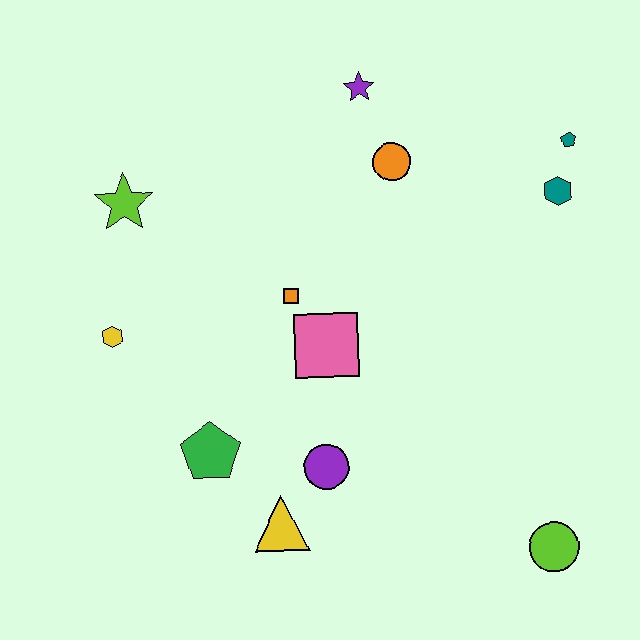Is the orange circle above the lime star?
Yes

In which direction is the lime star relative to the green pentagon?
The lime star is above the green pentagon.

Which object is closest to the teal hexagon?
The teal pentagon is closest to the teal hexagon.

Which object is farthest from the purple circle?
The teal pentagon is farthest from the purple circle.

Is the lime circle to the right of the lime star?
Yes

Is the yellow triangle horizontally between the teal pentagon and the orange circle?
No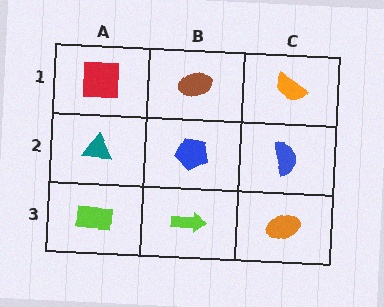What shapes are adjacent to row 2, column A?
A red square (row 1, column A), a lime rectangle (row 3, column A), a blue pentagon (row 2, column B).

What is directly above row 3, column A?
A teal triangle.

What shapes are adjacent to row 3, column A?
A teal triangle (row 2, column A), a lime arrow (row 3, column B).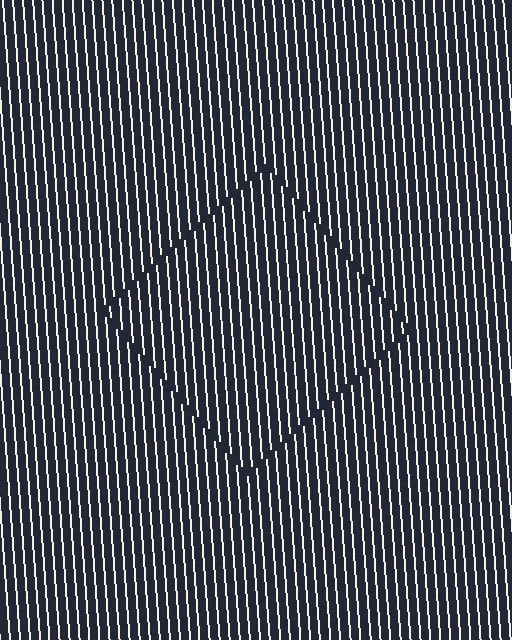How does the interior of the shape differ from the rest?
The interior of the shape contains the same grating, shifted by half a period — the contour is defined by the phase discontinuity where line-ends from the inner and outer gratings abut.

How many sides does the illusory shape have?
4 sides — the line-ends trace a square.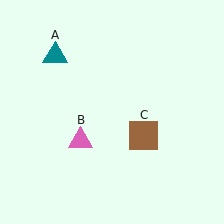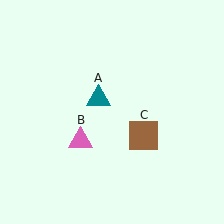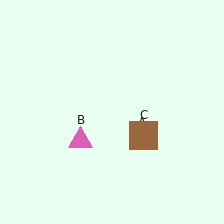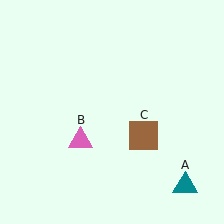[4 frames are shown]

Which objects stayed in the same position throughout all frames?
Pink triangle (object B) and brown square (object C) remained stationary.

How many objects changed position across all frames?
1 object changed position: teal triangle (object A).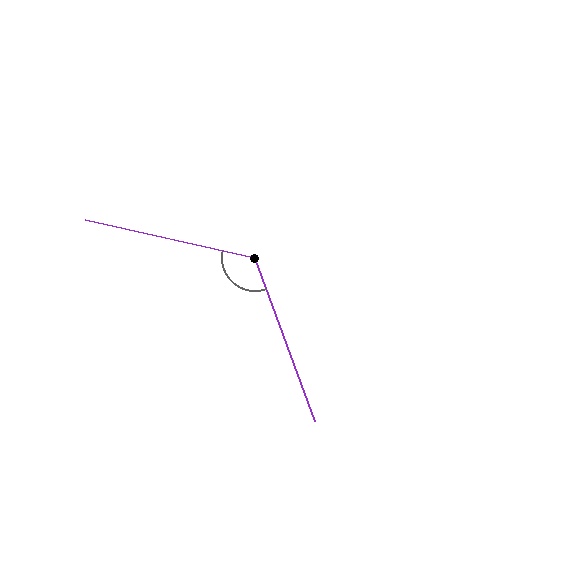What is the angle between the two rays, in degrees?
Approximately 122 degrees.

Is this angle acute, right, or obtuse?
It is obtuse.